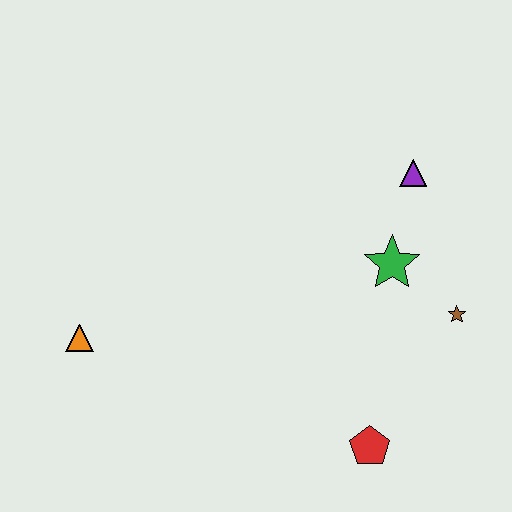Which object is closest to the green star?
The brown star is closest to the green star.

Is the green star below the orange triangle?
No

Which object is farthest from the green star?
The orange triangle is farthest from the green star.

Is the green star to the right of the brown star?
No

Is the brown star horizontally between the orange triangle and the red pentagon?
No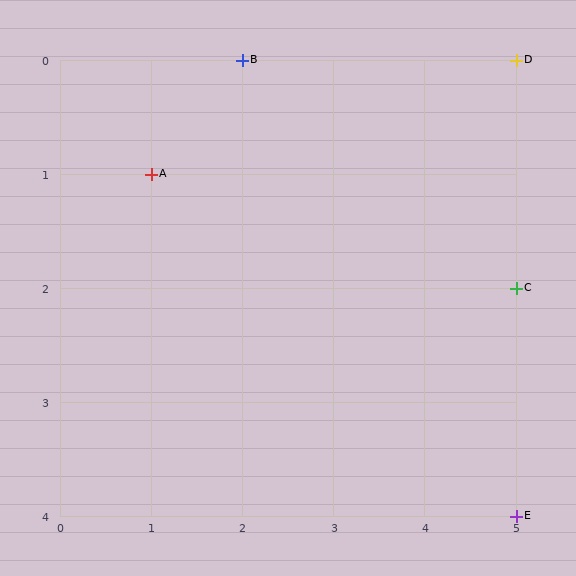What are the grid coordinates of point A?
Point A is at grid coordinates (1, 1).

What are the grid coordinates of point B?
Point B is at grid coordinates (2, 0).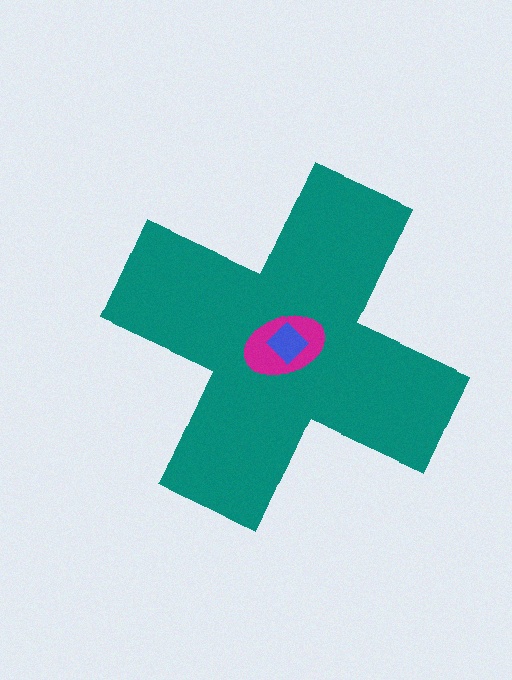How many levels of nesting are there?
3.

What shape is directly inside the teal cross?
The magenta ellipse.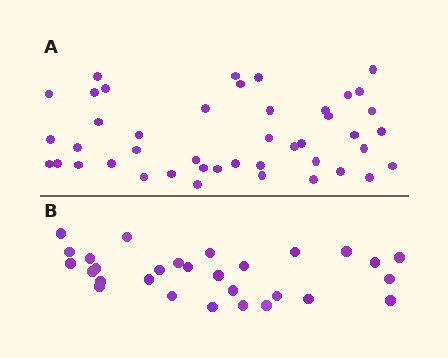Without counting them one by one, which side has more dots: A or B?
Region A (the top region) has more dots.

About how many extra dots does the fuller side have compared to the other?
Region A has approximately 15 more dots than region B.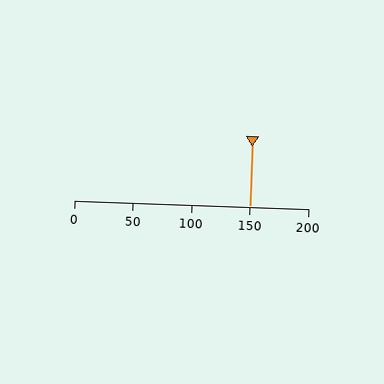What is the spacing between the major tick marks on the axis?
The major ticks are spaced 50 apart.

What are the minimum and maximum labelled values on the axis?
The axis runs from 0 to 200.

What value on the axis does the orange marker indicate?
The marker indicates approximately 150.